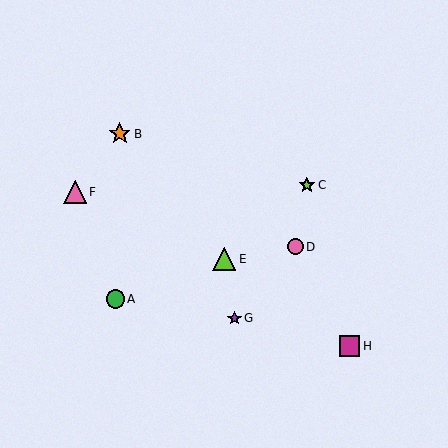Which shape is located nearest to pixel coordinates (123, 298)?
The green circle (labeled A) at (115, 299) is nearest to that location.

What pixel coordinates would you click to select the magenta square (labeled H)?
Click at (350, 346) to select the magenta square H.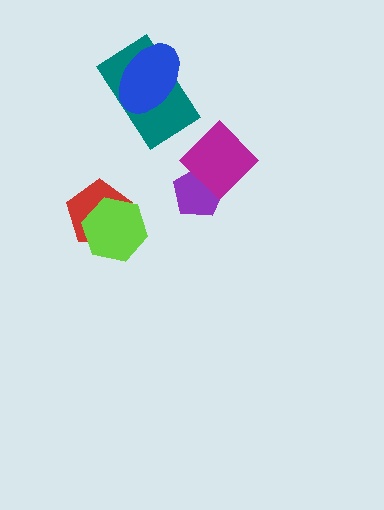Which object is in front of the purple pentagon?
The magenta diamond is in front of the purple pentagon.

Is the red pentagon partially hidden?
Yes, it is partially covered by another shape.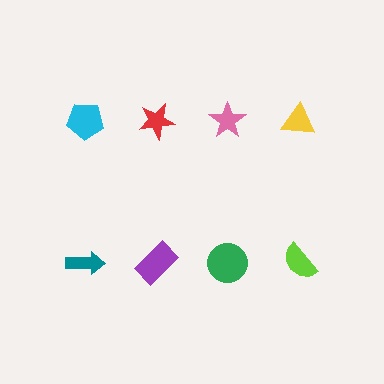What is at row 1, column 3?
A pink star.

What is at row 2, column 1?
A teal arrow.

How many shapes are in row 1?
4 shapes.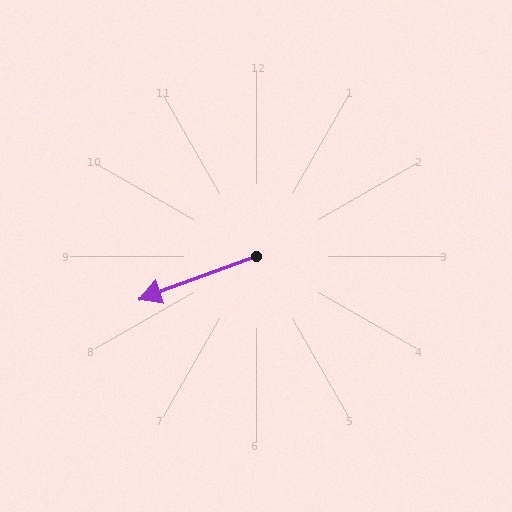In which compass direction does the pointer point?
West.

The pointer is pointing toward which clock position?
Roughly 8 o'clock.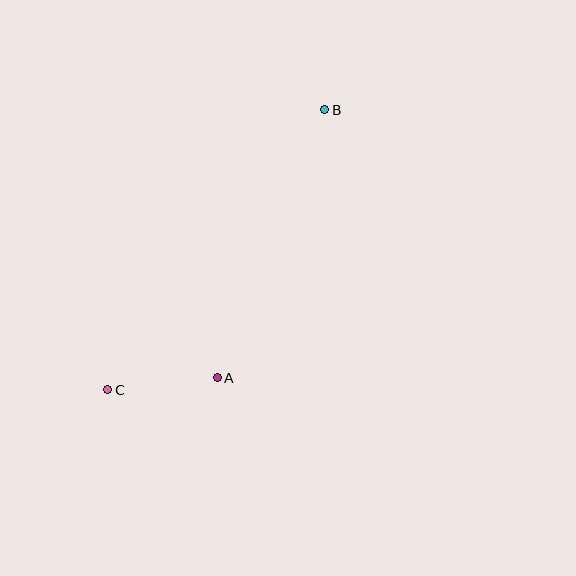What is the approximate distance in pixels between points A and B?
The distance between A and B is approximately 289 pixels.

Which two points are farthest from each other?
Points B and C are farthest from each other.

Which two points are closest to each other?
Points A and C are closest to each other.